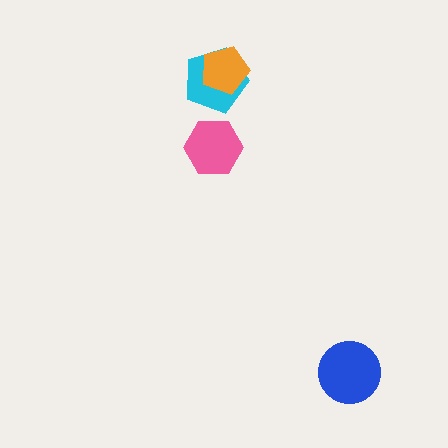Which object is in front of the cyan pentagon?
The orange pentagon is in front of the cyan pentagon.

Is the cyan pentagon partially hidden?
Yes, it is partially covered by another shape.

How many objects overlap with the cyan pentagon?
1 object overlaps with the cyan pentagon.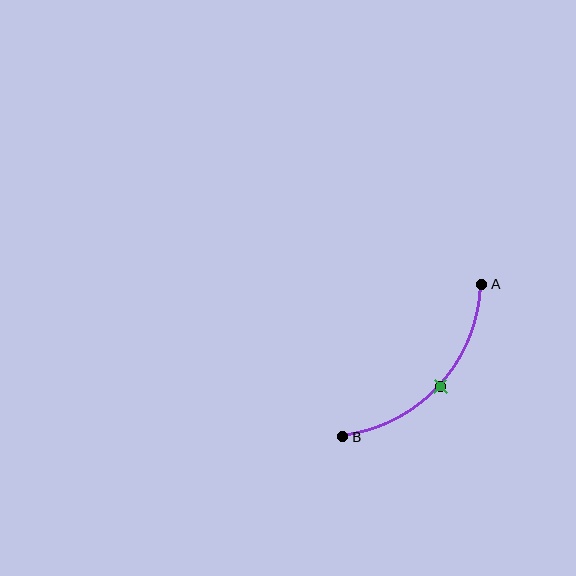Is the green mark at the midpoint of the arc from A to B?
Yes. The green mark lies on the arc at equal arc-length from both A and B — it is the arc midpoint.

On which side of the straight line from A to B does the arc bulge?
The arc bulges below and to the right of the straight line connecting A and B.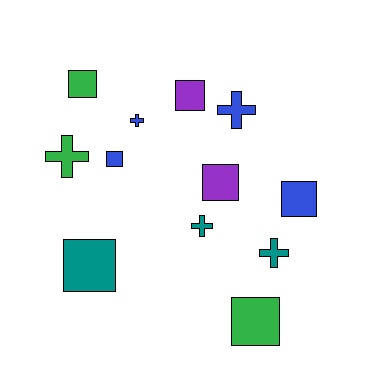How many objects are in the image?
There are 12 objects.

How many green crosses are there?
There is 1 green cross.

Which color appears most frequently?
Blue, with 4 objects.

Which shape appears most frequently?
Square, with 7 objects.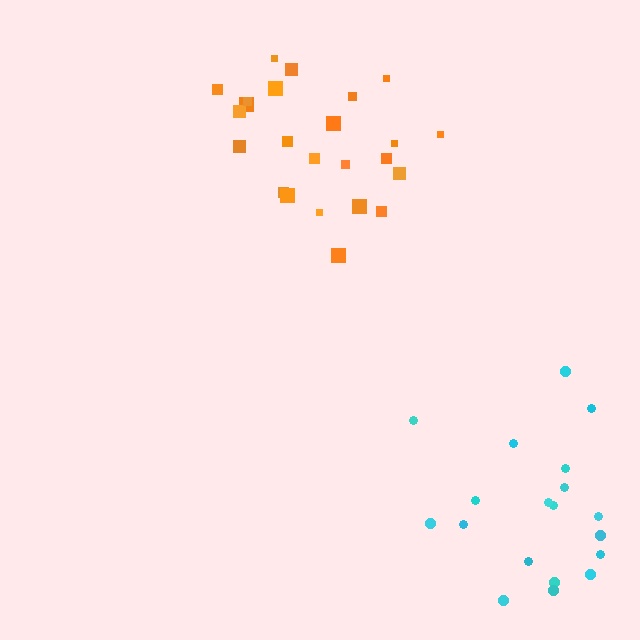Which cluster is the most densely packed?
Orange.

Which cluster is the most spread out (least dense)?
Cyan.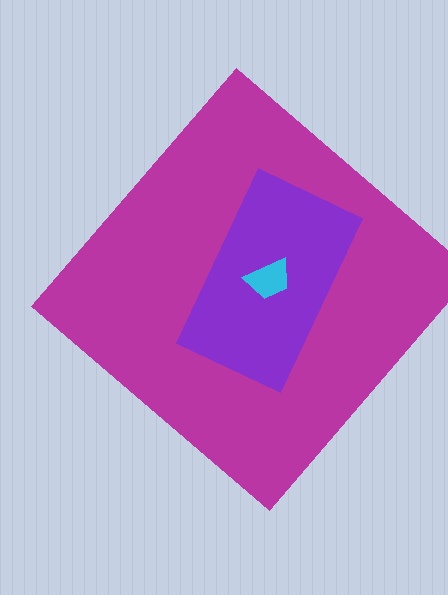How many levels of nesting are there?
3.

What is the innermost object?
The cyan trapezoid.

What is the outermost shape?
The magenta diamond.